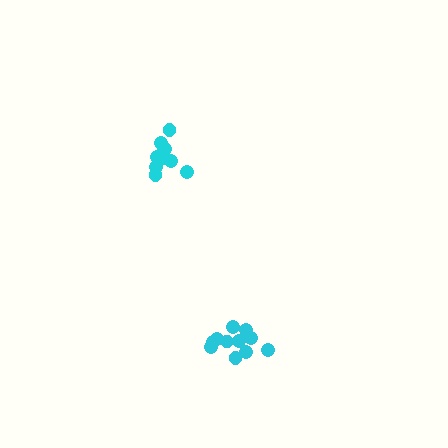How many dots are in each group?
Group 1: 10 dots, Group 2: 11 dots (21 total).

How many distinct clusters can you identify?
There are 2 distinct clusters.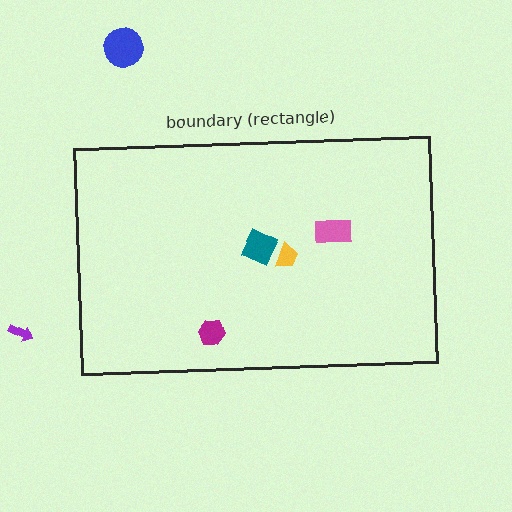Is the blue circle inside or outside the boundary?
Outside.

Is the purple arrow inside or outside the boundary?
Outside.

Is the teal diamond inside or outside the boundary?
Inside.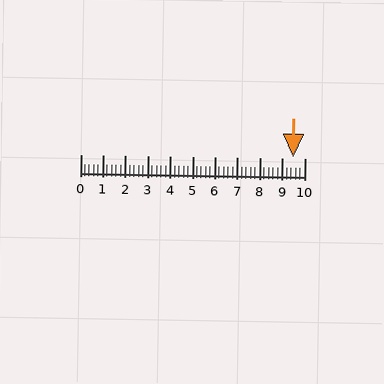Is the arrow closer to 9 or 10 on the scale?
The arrow is closer to 10.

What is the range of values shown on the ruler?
The ruler shows values from 0 to 10.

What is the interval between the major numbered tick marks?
The major tick marks are spaced 1 units apart.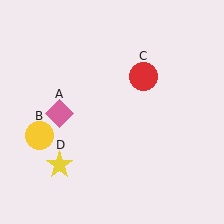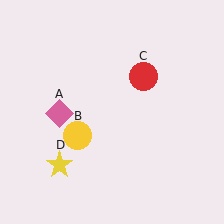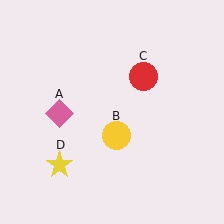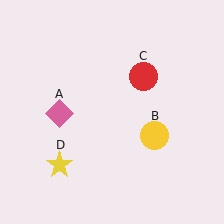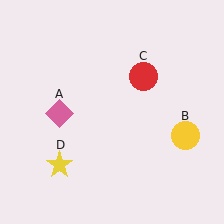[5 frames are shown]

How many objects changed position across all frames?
1 object changed position: yellow circle (object B).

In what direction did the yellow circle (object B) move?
The yellow circle (object B) moved right.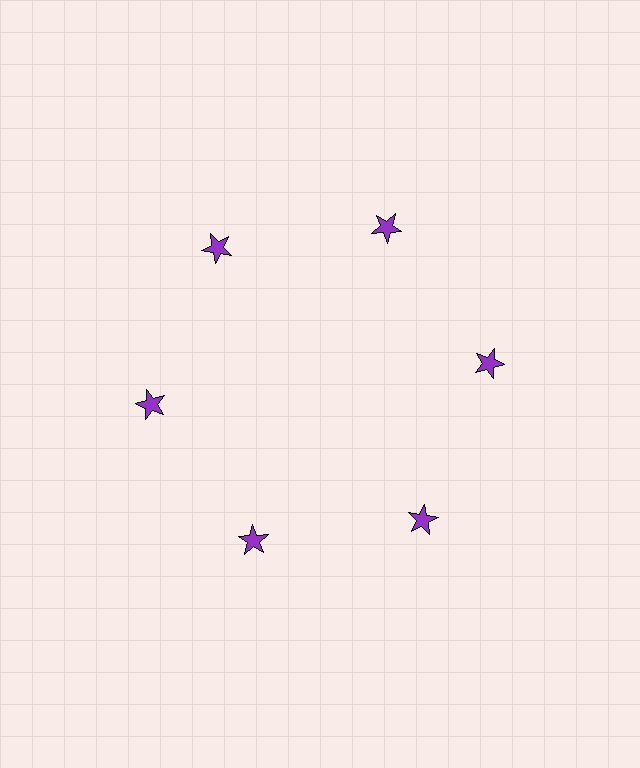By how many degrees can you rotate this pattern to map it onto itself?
The pattern maps onto itself every 60 degrees of rotation.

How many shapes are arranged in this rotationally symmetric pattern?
There are 6 shapes, arranged in 6 groups of 1.